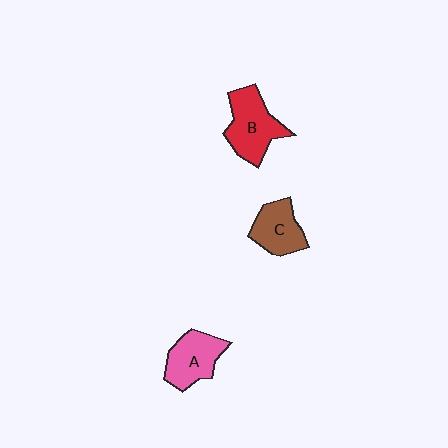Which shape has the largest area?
Shape B (red).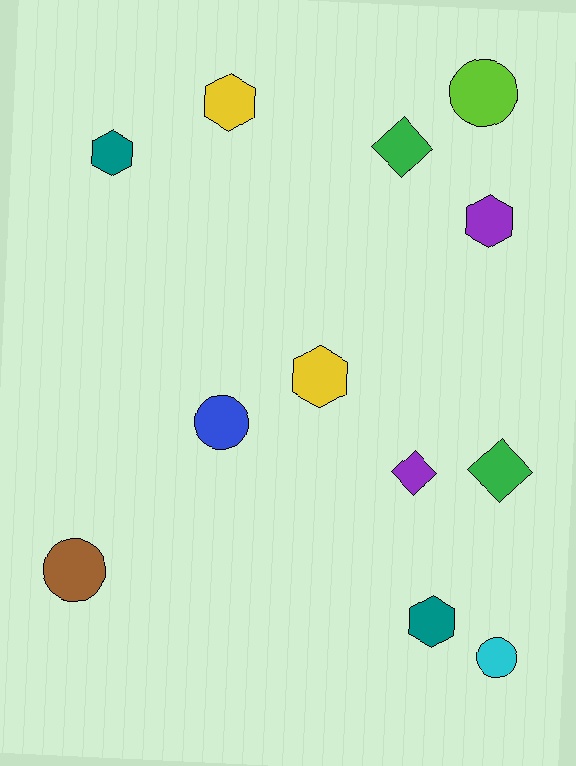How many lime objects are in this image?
There is 1 lime object.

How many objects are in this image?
There are 12 objects.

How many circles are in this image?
There are 4 circles.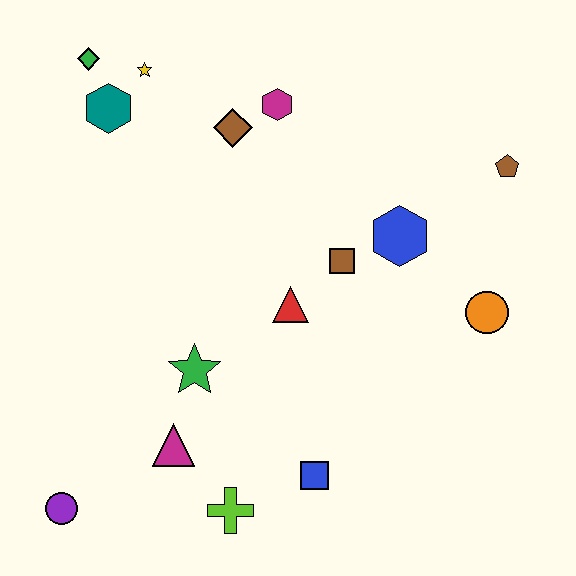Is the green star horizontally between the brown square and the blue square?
No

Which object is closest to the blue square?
The lime cross is closest to the blue square.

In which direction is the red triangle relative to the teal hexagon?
The red triangle is below the teal hexagon.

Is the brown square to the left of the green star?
No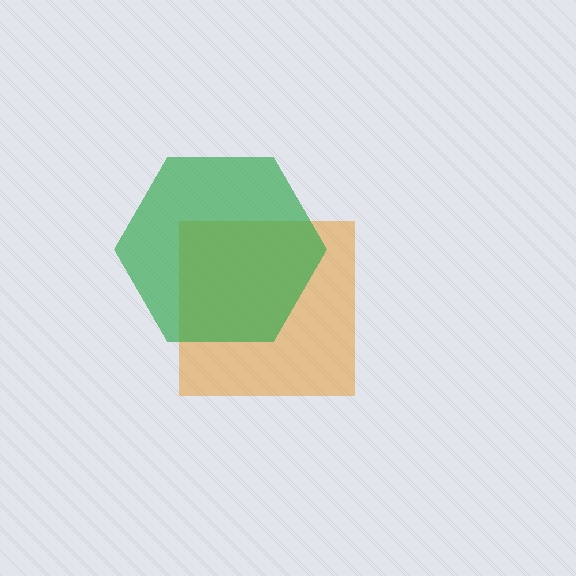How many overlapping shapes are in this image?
There are 2 overlapping shapes in the image.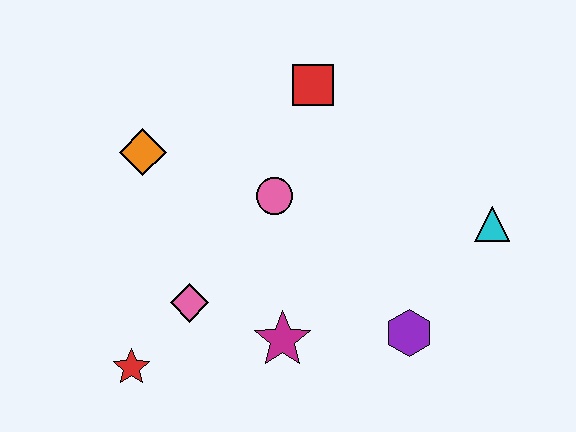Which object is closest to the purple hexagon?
The magenta star is closest to the purple hexagon.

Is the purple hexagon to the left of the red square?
No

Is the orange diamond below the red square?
Yes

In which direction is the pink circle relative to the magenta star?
The pink circle is above the magenta star.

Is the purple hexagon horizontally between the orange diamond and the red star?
No